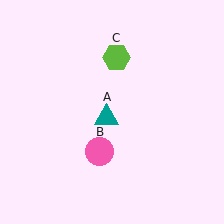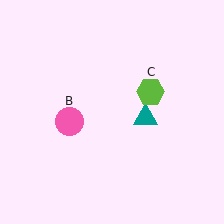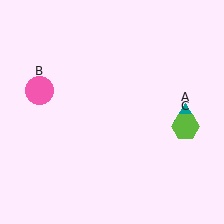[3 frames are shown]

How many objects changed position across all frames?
3 objects changed position: teal triangle (object A), pink circle (object B), lime hexagon (object C).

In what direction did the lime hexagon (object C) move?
The lime hexagon (object C) moved down and to the right.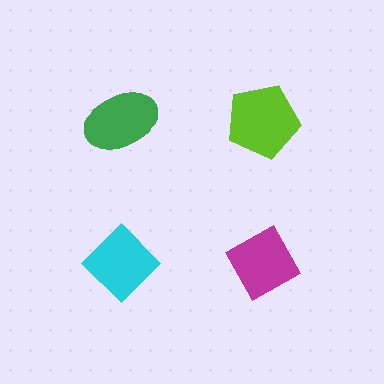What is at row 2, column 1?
A cyan diamond.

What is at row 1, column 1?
A green ellipse.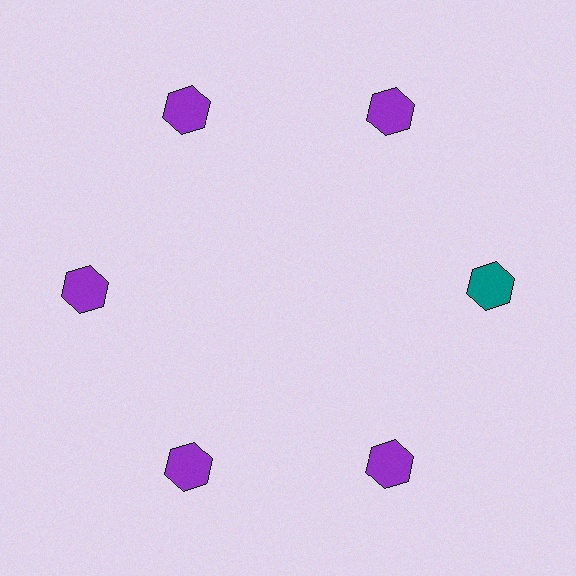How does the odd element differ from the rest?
It has a different color: teal instead of purple.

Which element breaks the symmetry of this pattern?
The teal hexagon at roughly the 3 o'clock position breaks the symmetry. All other shapes are purple hexagons.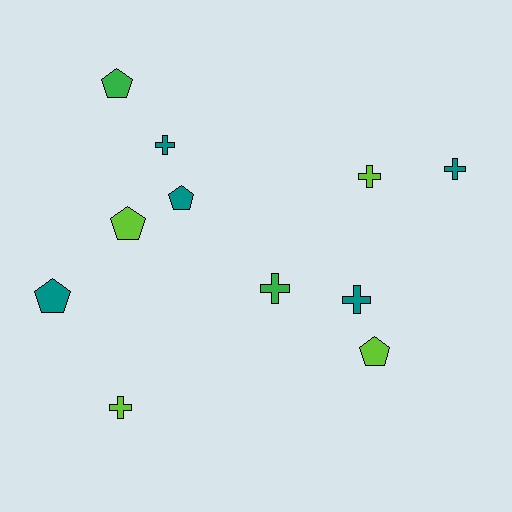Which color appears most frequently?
Teal, with 5 objects.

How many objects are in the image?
There are 11 objects.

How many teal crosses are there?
There are 3 teal crosses.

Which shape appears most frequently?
Cross, with 6 objects.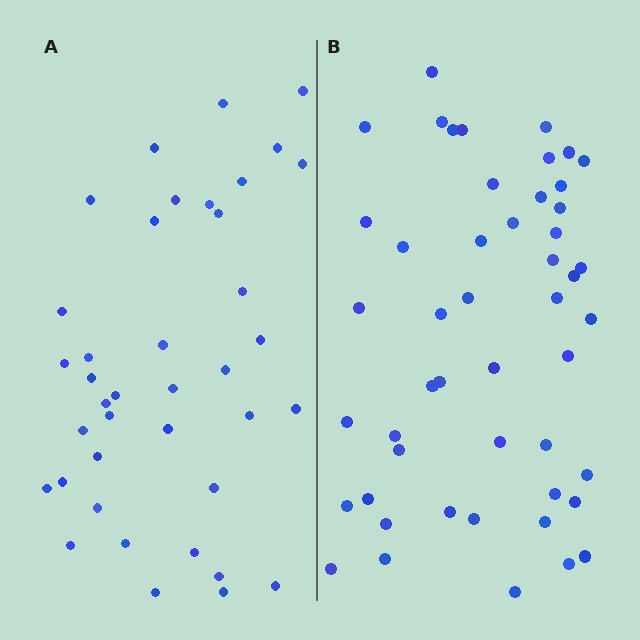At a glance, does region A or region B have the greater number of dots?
Region B (the right region) has more dots.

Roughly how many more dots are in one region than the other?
Region B has roughly 10 or so more dots than region A.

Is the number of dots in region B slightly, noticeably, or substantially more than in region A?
Region B has noticeably more, but not dramatically so. The ratio is roughly 1.3 to 1.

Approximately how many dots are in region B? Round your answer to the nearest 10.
About 50 dots. (The exact count is 49, which rounds to 50.)